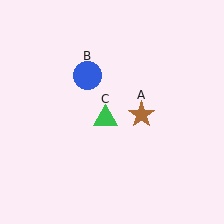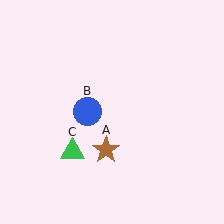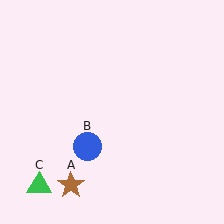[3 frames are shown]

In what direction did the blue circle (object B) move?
The blue circle (object B) moved down.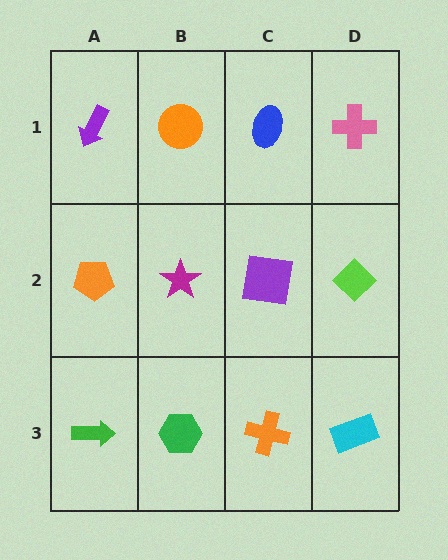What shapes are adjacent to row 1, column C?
A purple square (row 2, column C), an orange circle (row 1, column B), a pink cross (row 1, column D).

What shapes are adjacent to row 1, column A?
An orange pentagon (row 2, column A), an orange circle (row 1, column B).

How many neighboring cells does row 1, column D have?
2.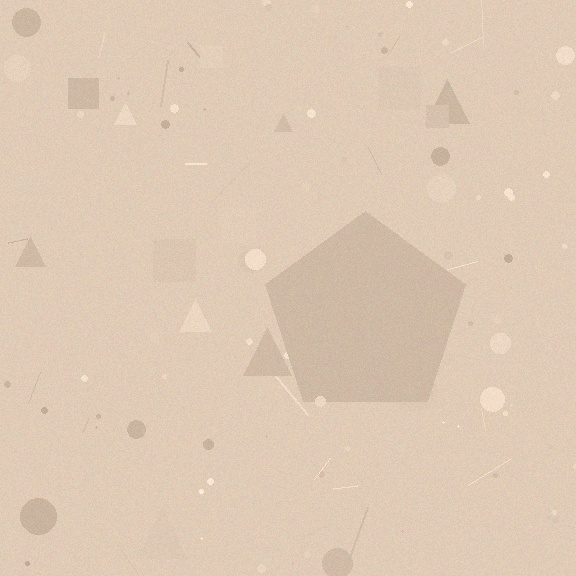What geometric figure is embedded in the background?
A pentagon is embedded in the background.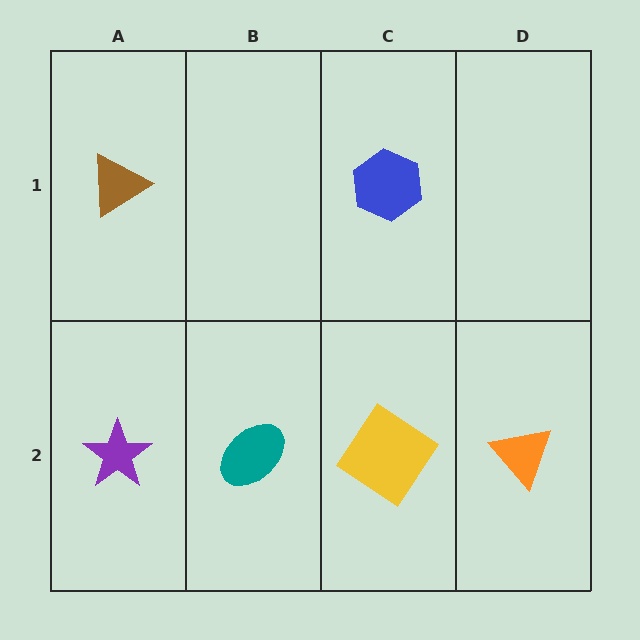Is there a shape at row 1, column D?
No, that cell is empty.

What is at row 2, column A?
A purple star.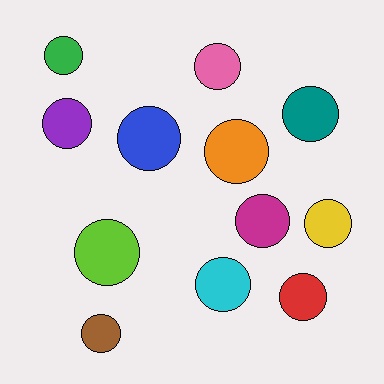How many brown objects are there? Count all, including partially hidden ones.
There is 1 brown object.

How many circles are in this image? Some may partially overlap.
There are 12 circles.